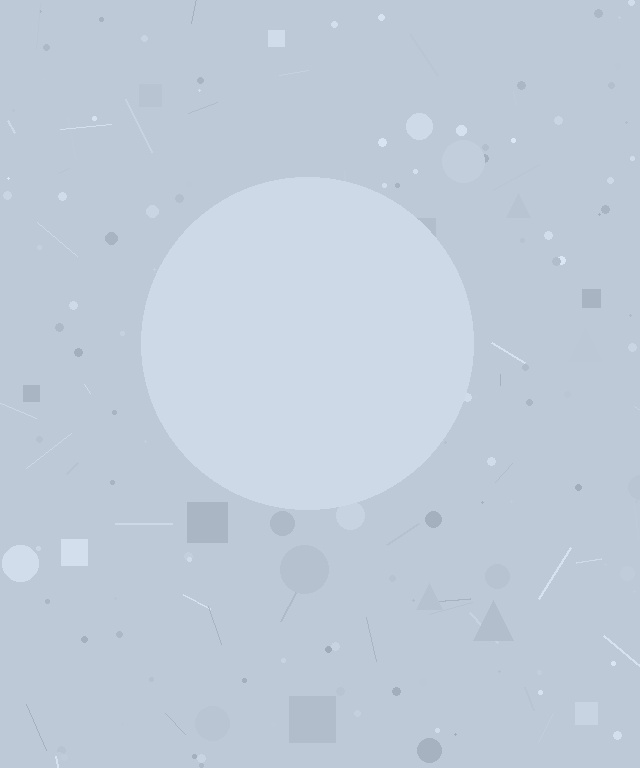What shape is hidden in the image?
A circle is hidden in the image.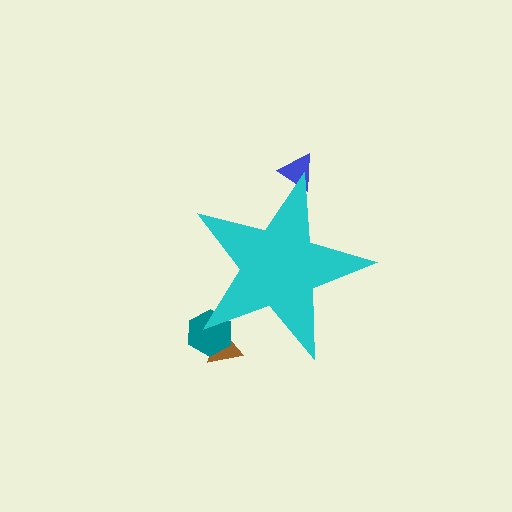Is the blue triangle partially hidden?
Yes, the blue triangle is partially hidden behind the cyan star.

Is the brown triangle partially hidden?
Yes, the brown triangle is partially hidden behind the cyan star.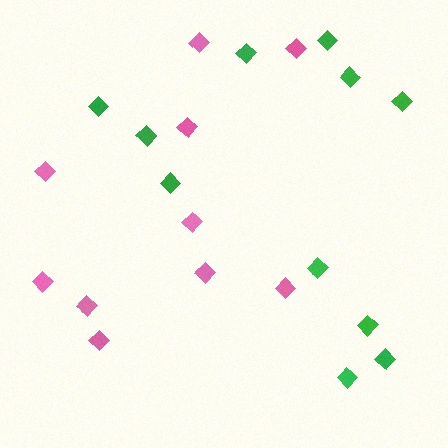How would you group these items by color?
There are 2 groups: one group of pink diamonds (10) and one group of green diamonds (11).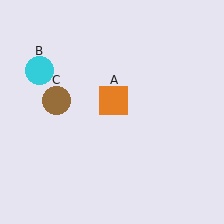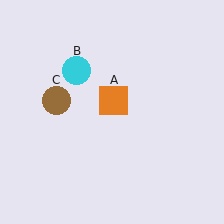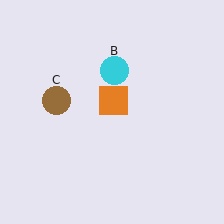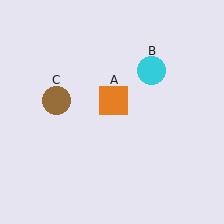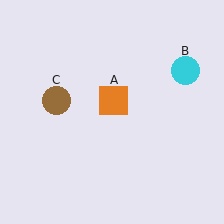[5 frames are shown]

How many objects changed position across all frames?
1 object changed position: cyan circle (object B).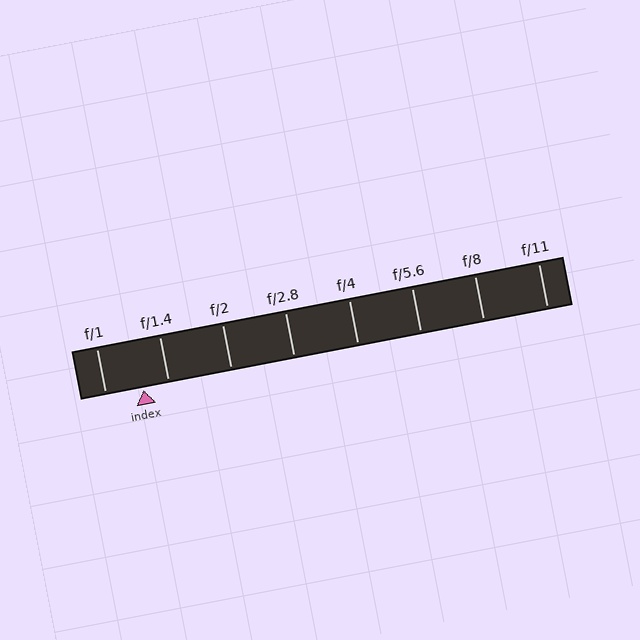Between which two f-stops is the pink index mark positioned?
The index mark is between f/1 and f/1.4.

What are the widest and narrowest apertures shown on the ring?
The widest aperture shown is f/1 and the narrowest is f/11.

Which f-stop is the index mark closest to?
The index mark is closest to f/1.4.